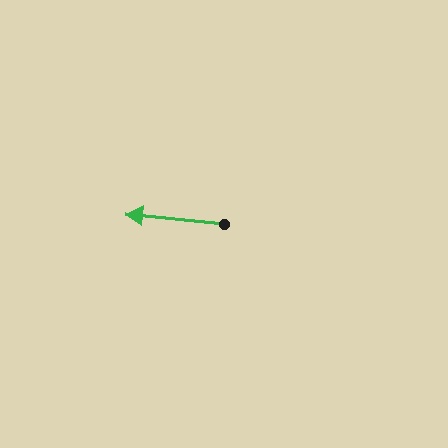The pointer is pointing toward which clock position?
Roughly 9 o'clock.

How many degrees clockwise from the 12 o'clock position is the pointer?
Approximately 276 degrees.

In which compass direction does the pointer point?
West.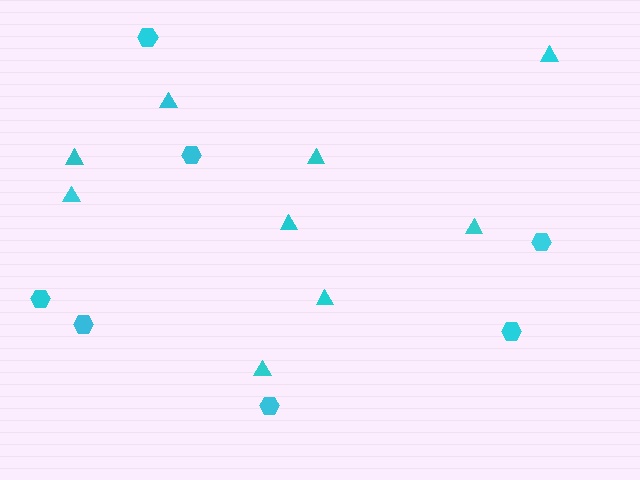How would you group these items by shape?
There are 2 groups: one group of hexagons (7) and one group of triangles (9).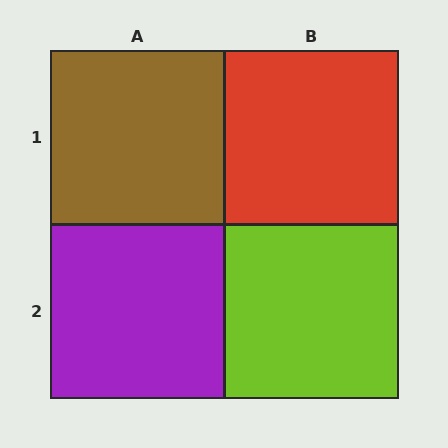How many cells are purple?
1 cell is purple.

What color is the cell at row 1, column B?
Red.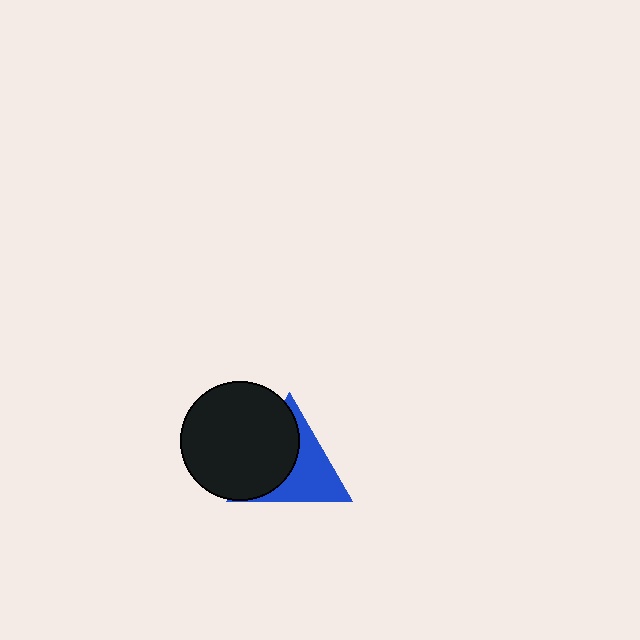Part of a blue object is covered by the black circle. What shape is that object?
It is a triangle.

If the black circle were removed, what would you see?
You would see the complete blue triangle.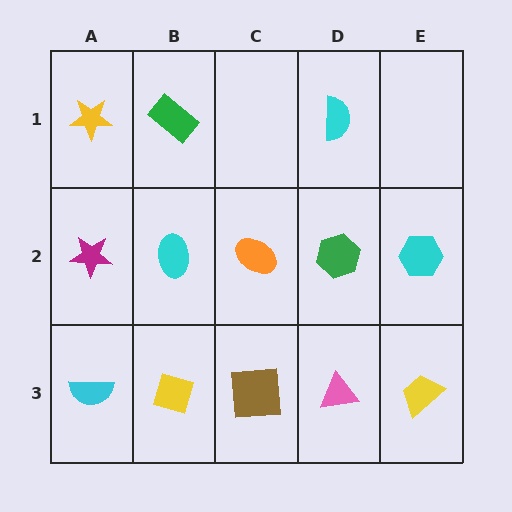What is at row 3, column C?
A brown square.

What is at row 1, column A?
A yellow star.